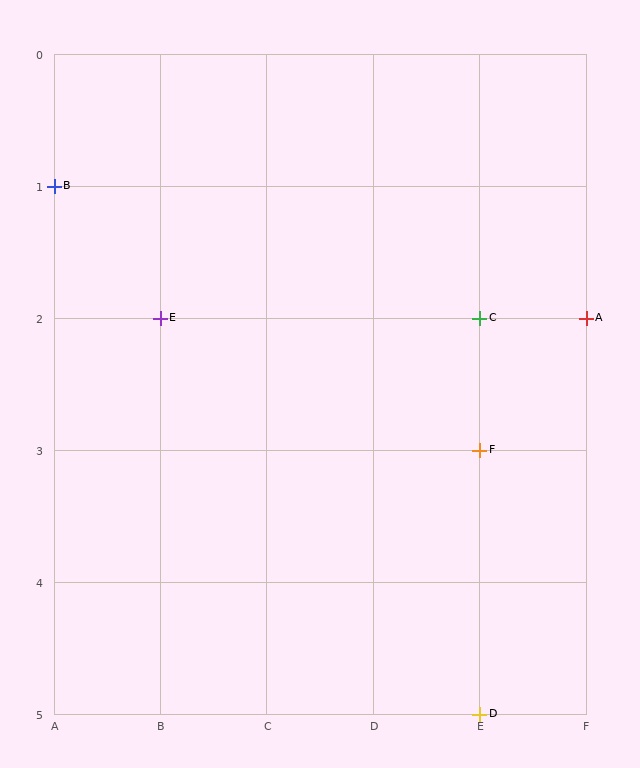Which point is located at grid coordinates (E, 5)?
Point D is at (E, 5).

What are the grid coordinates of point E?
Point E is at grid coordinates (B, 2).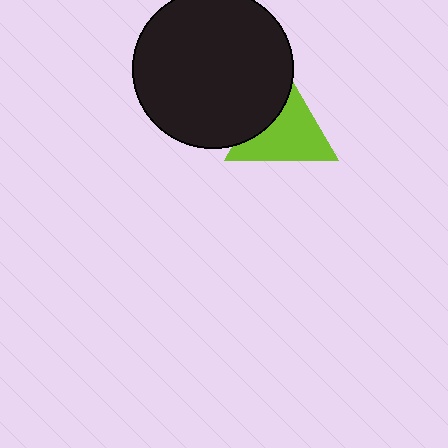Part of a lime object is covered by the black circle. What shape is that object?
It is a triangle.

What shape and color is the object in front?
The object in front is a black circle.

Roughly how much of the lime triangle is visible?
Most of it is visible (roughly 69%).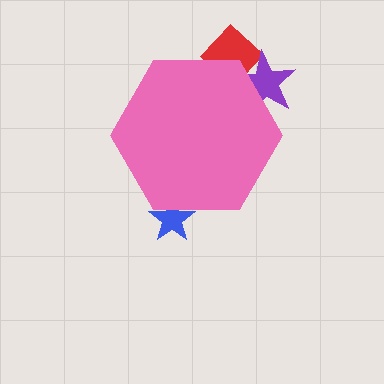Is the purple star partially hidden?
Yes, the purple star is partially hidden behind the pink hexagon.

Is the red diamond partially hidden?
Yes, the red diamond is partially hidden behind the pink hexagon.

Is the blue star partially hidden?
Yes, the blue star is partially hidden behind the pink hexagon.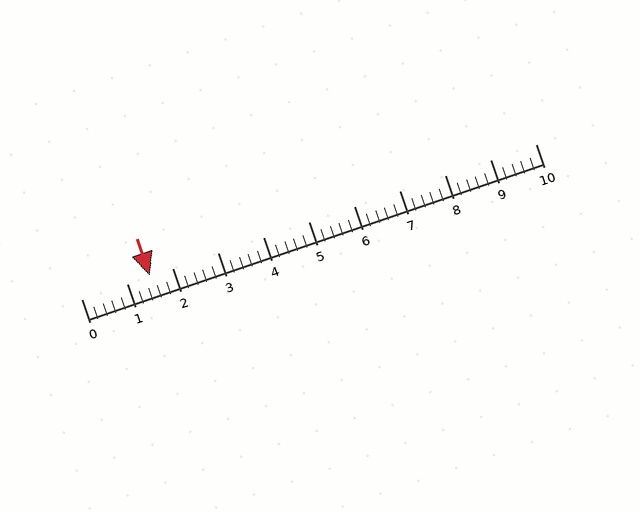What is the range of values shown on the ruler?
The ruler shows values from 0 to 10.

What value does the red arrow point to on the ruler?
The red arrow points to approximately 1.5.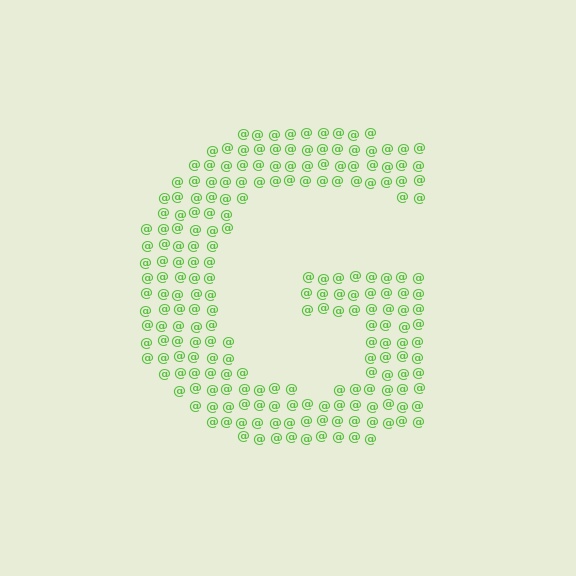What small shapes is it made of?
It is made of small at signs.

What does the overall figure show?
The overall figure shows the letter G.